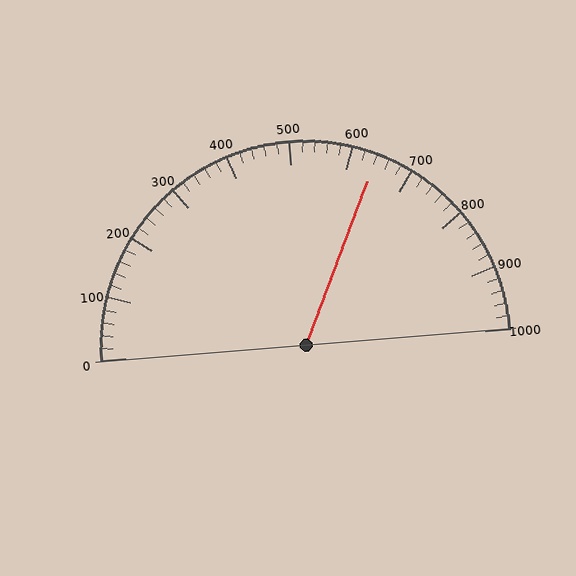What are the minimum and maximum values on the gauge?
The gauge ranges from 0 to 1000.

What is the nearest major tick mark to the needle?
The nearest major tick mark is 600.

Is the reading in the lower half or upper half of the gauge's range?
The reading is in the upper half of the range (0 to 1000).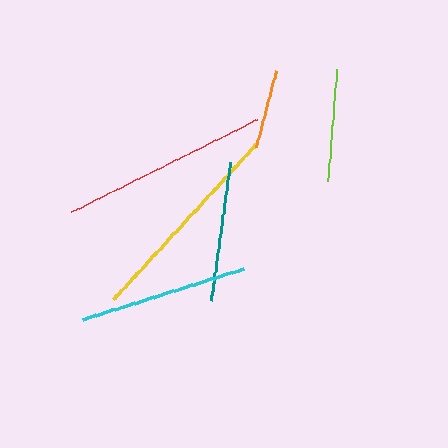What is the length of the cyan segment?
The cyan segment is approximately 169 pixels long.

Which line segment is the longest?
The yellow line is the longest at approximately 211 pixels.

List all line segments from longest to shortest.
From longest to shortest: yellow, red, cyan, teal, lime, orange.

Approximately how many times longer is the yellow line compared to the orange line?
The yellow line is approximately 2.7 times the length of the orange line.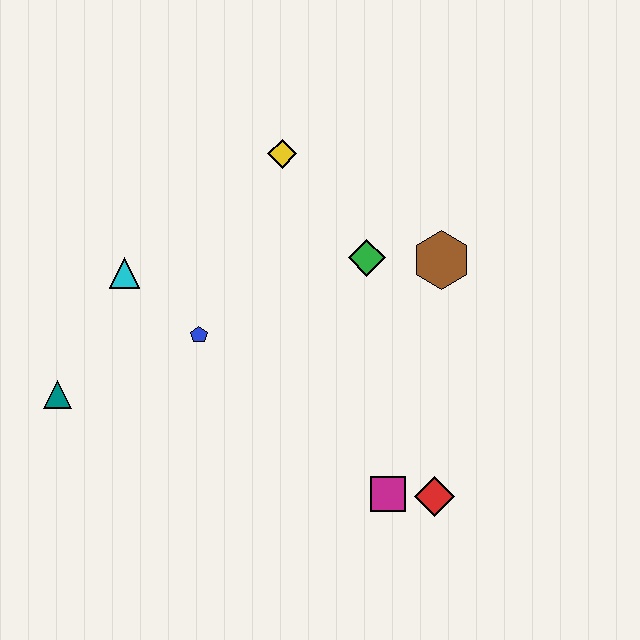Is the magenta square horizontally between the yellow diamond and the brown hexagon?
Yes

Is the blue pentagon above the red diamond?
Yes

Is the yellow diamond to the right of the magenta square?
No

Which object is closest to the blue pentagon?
The cyan triangle is closest to the blue pentagon.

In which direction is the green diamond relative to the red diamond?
The green diamond is above the red diamond.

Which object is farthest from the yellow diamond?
The red diamond is farthest from the yellow diamond.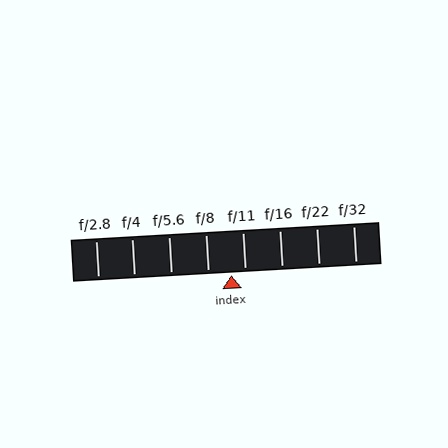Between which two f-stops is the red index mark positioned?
The index mark is between f/8 and f/11.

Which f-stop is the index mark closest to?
The index mark is closest to f/11.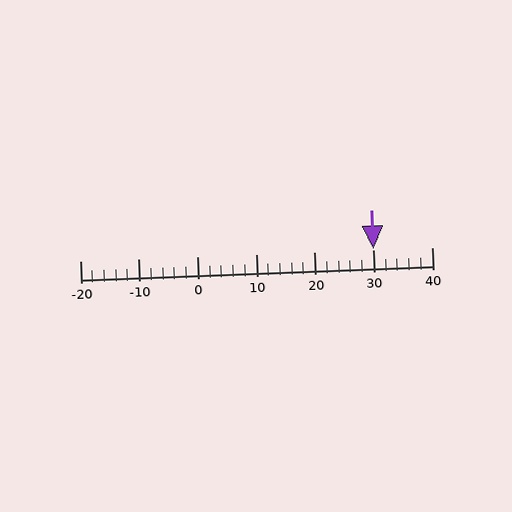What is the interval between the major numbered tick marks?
The major tick marks are spaced 10 units apart.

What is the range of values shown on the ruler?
The ruler shows values from -20 to 40.